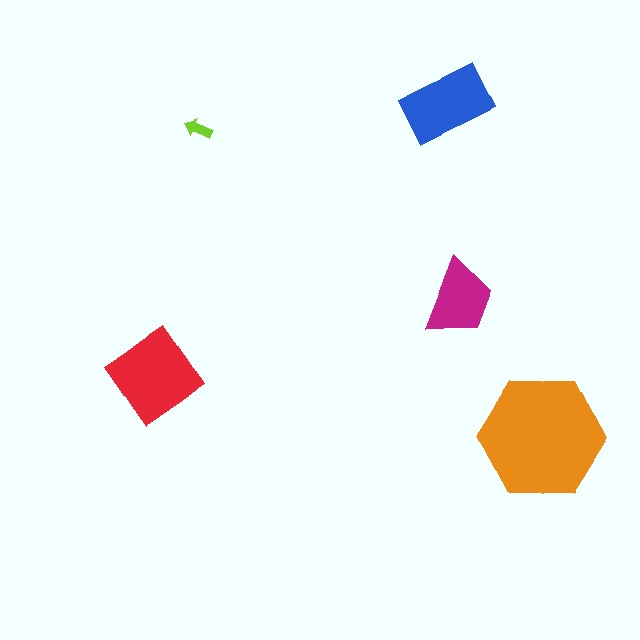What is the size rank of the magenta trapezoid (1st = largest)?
4th.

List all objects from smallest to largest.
The lime arrow, the magenta trapezoid, the blue rectangle, the red diamond, the orange hexagon.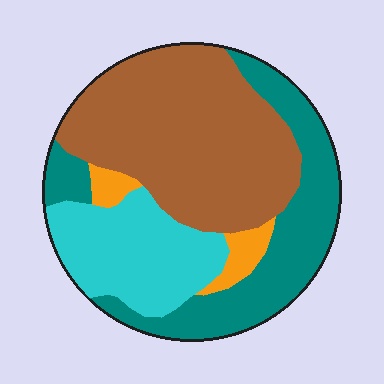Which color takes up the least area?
Orange, at roughly 5%.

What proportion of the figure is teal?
Teal takes up between a sixth and a third of the figure.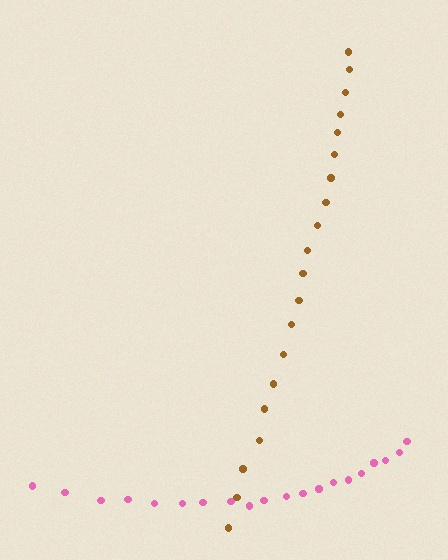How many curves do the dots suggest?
There are 2 distinct paths.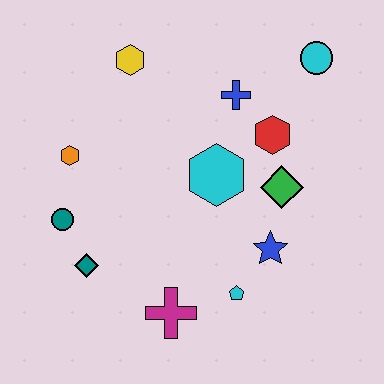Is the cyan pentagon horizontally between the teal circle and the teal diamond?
No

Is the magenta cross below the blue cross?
Yes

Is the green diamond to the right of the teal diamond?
Yes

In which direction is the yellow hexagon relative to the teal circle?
The yellow hexagon is above the teal circle.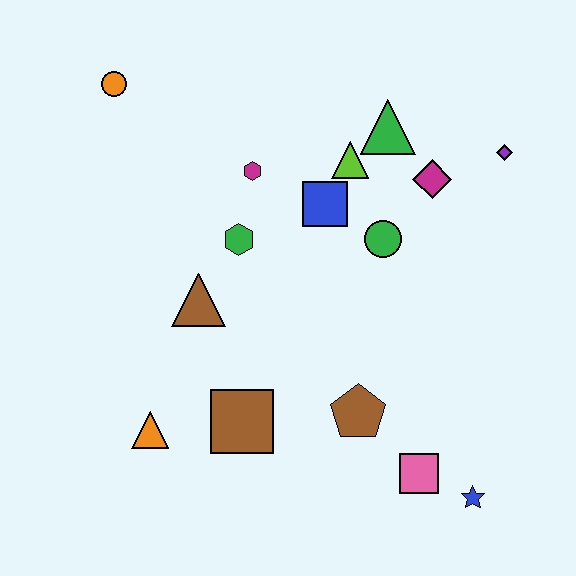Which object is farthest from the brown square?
The purple diamond is farthest from the brown square.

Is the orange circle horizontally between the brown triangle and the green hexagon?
No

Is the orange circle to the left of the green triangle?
Yes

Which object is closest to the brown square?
The orange triangle is closest to the brown square.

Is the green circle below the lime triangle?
Yes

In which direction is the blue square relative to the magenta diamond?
The blue square is to the left of the magenta diamond.